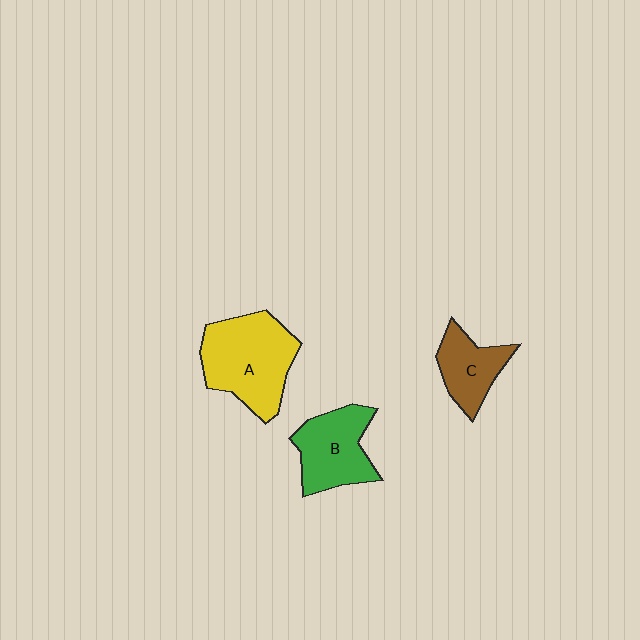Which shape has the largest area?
Shape A (yellow).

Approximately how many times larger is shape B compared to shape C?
Approximately 1.4 times.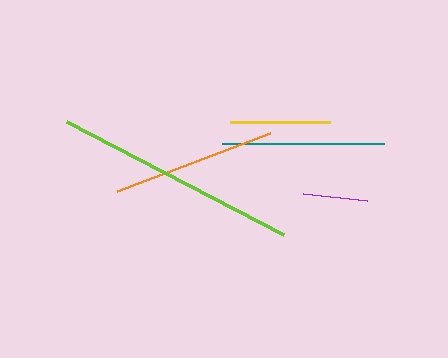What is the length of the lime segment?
The lime segment is approximately 244 pixels long.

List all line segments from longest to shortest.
From longest to shortest: lime, orange, teal, yellow, purple.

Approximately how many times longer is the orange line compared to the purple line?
The orange line is approximately 2.5 times the length of the purple line.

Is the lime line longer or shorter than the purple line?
The lime line is longer than the purple line.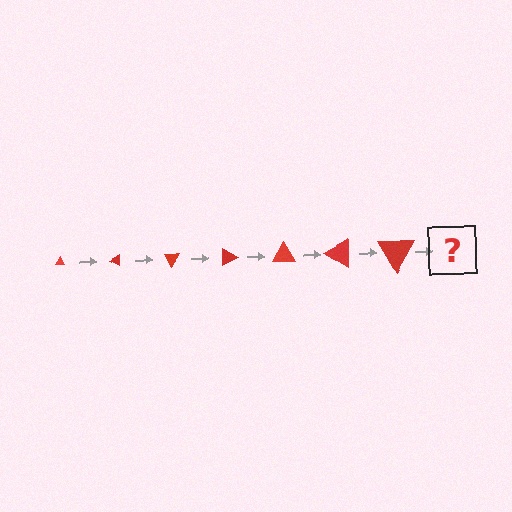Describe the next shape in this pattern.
It should be a triangle, larger than the previous one and rotated 210 degrees from the start.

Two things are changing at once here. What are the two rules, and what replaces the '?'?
The two rules are that the triangle grows larger each step and it rotates 30 degrees each step. The '?' should be a triangle, larger than the previous one and rotated 210 degrees from the start.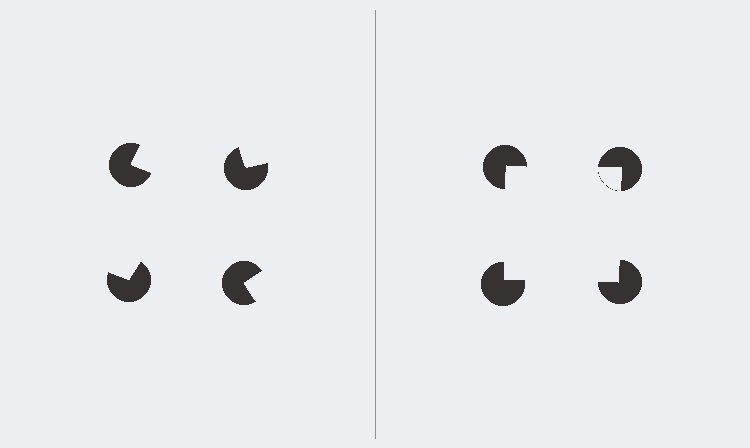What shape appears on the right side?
An illusory square.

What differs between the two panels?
The pac-man discs are positioned identically on both sides; only the wedge orientations differ. On the right they align to a square; on the left they are misaligned.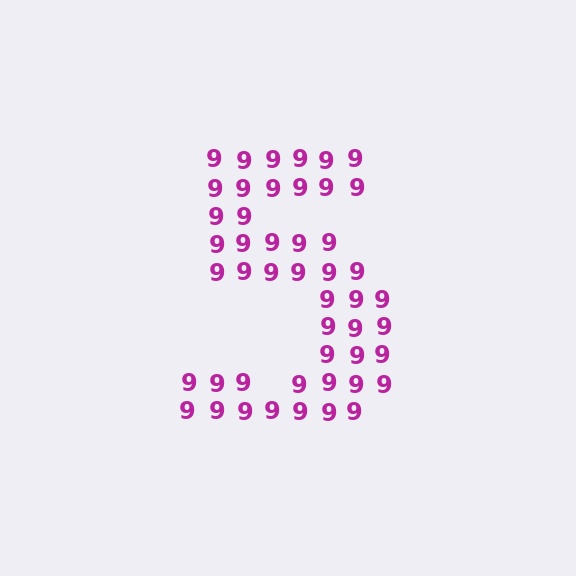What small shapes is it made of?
It is made of small digit 9's.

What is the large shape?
The large shape is the digit 5.